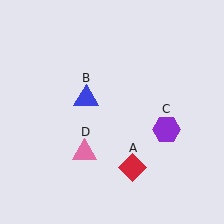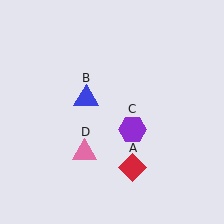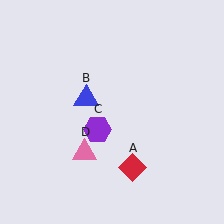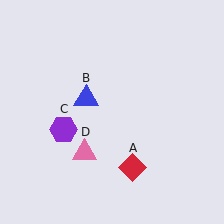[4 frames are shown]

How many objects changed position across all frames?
1 object changed position: purple hexagon (object C).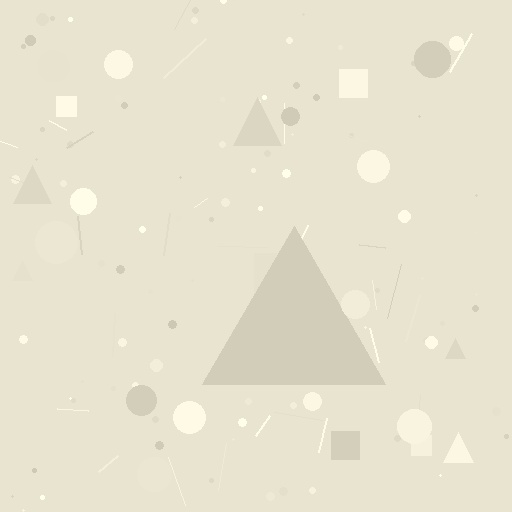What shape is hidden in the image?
A triangle is hidden in the image.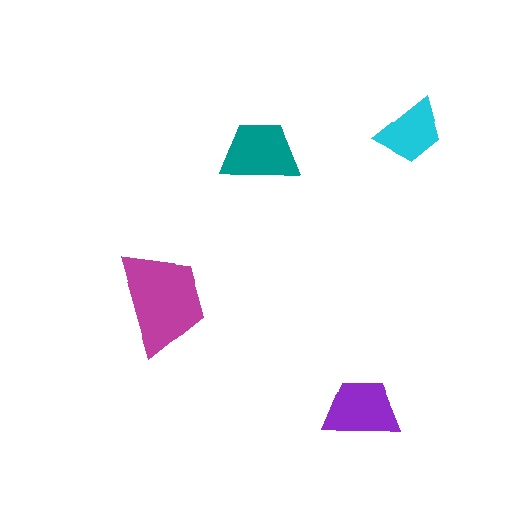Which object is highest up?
The cyan trapezoid is topmost.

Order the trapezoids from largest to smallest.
the magenta one, the teal one, the purple one, the cyan one.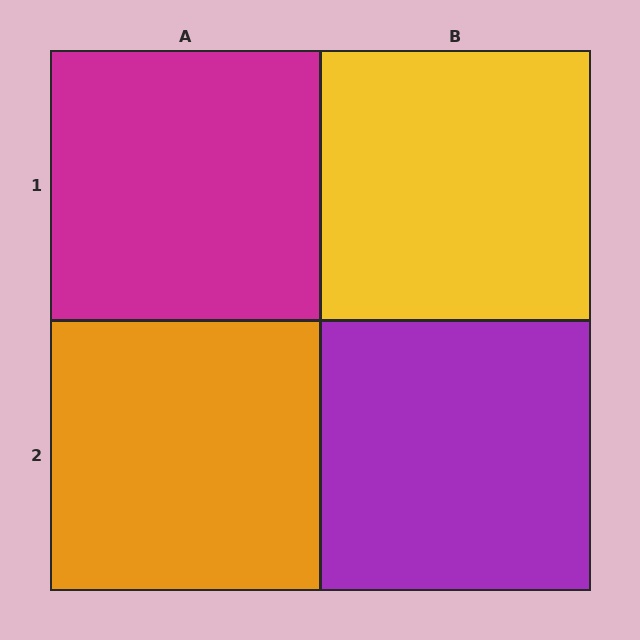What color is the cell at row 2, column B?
Purple.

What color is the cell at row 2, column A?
Orange.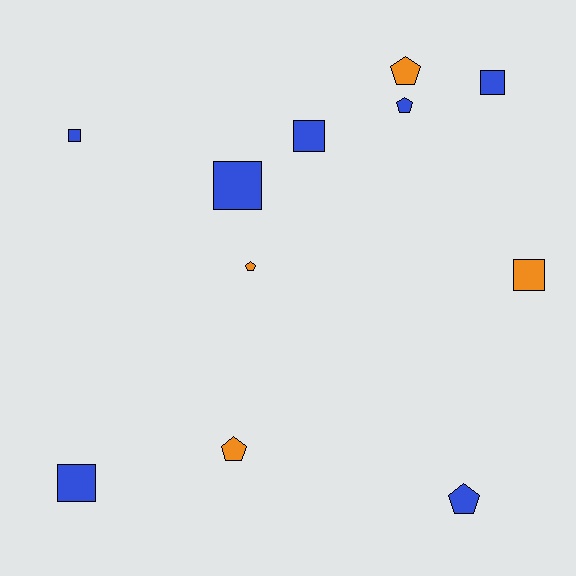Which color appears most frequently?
Blue, with 7 objects.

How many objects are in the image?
There are 11 objects.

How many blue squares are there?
There are 5 blue squares.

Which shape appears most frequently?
Square, with 6 objects.